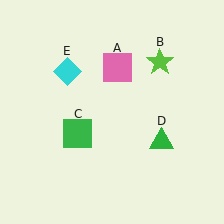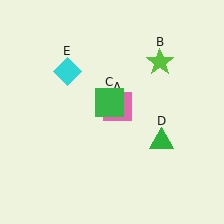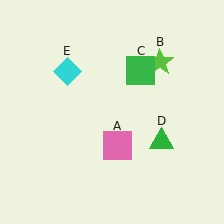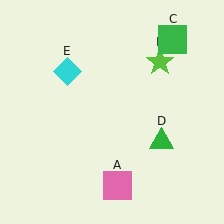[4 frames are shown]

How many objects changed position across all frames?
2 objects changed position: pink square (object A), green square (object C).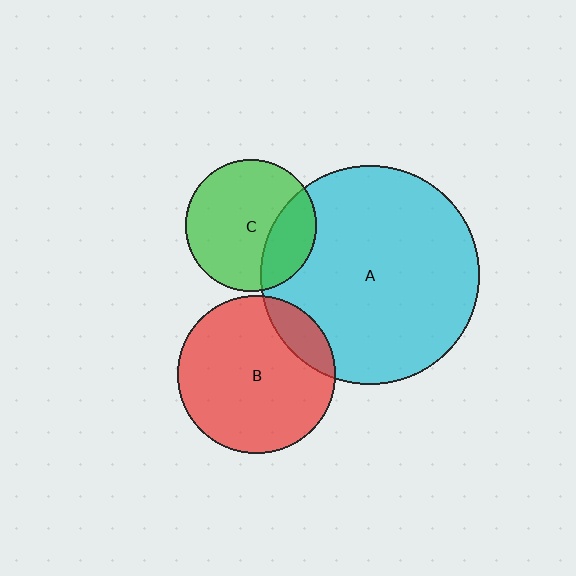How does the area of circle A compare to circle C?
Approximately 2.8 times.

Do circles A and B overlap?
Yes.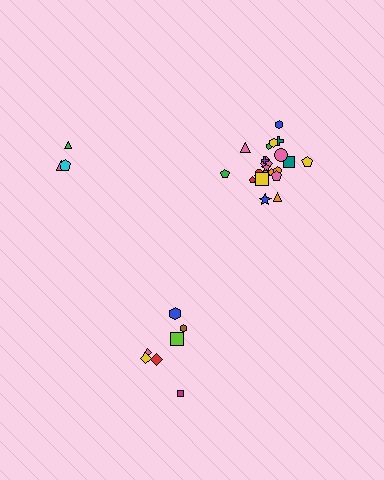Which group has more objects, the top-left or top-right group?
The top-right group.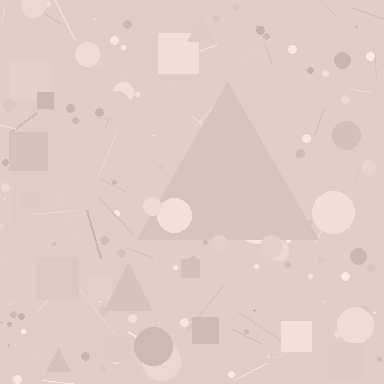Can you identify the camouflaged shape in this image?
The camouflaged shape is a triangle.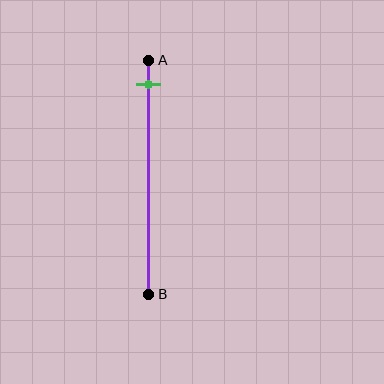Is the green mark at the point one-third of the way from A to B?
No, the mark is at about 10% from A, not at the 33% one-third point.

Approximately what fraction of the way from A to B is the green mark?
The green mark is approximately 10% of the way from A to B.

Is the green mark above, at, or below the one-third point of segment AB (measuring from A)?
The green mark is above the one-third point of segment AB.